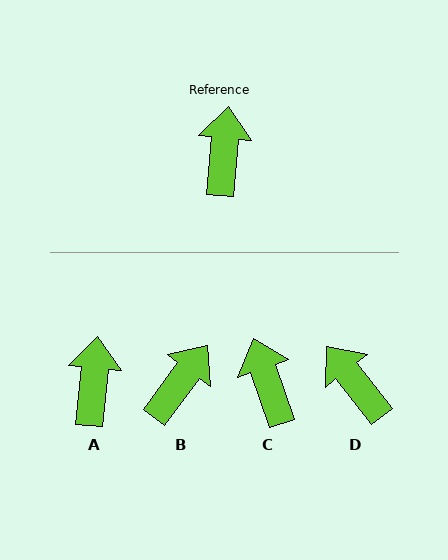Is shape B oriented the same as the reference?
No, it is off by about 31 degrees.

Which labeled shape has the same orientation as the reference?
A.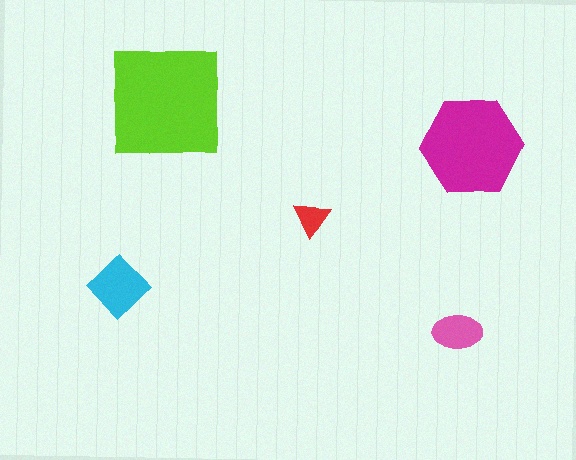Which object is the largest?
The lime square.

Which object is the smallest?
The red triangle.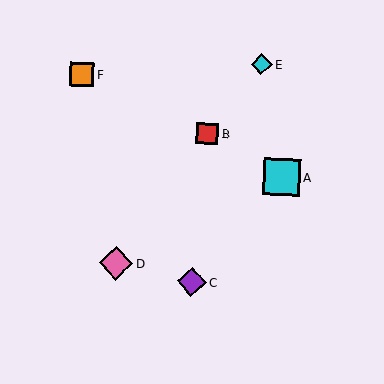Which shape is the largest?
The cyan square (labeled A) is the largest.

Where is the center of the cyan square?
The center of the cyan square is at (282, 177).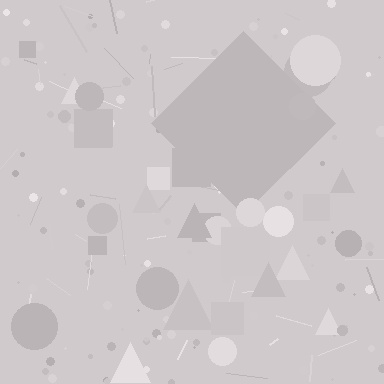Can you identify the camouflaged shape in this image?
The camouflaged shape is a diamond.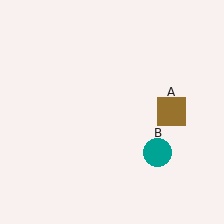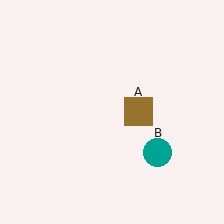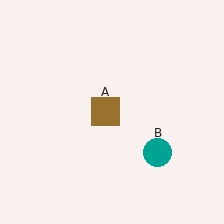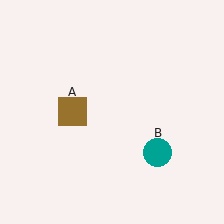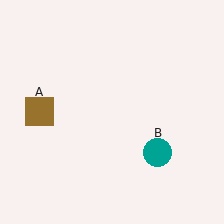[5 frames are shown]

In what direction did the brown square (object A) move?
The brown square (object A) moved left.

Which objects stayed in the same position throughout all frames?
Teal circle (object B) remained stationary.